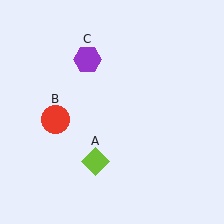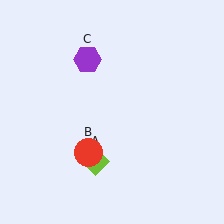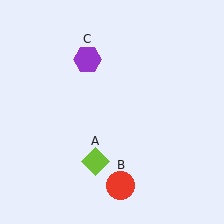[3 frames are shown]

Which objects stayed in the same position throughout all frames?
Lime diamond (object A) and purple hexagon (object C) remained stationary.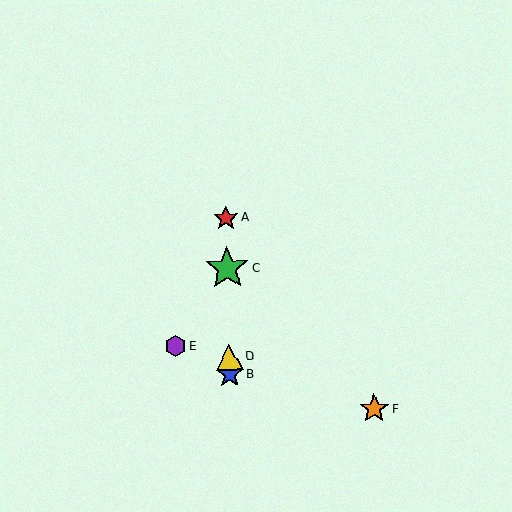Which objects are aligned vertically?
Objects A, B, C, D are aligned vertically.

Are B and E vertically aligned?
No, B is at x≈230 and E is at x≈176.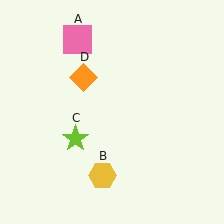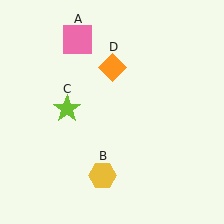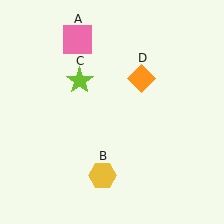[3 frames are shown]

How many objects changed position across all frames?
2 objects changed position: lime star (object C), orange diamond (object D).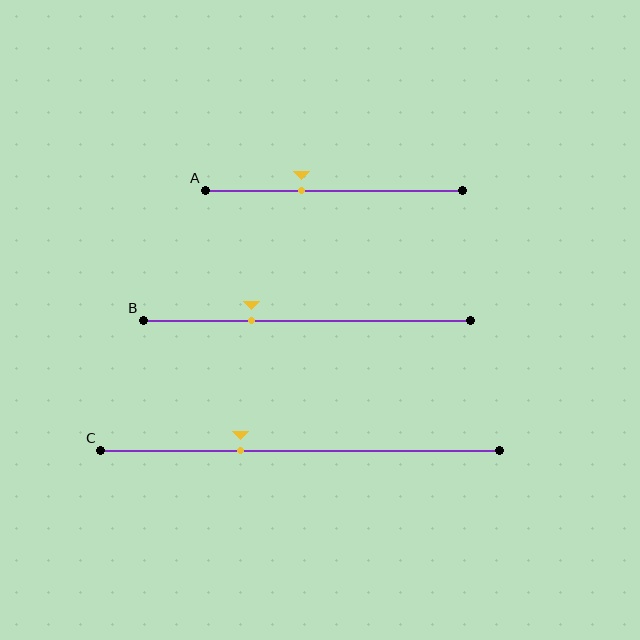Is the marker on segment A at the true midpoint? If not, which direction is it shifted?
No, the marker on segment A is shifted to the left by about 13% of the segment length.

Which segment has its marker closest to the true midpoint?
Segment A has its marker closest to the true midpoint.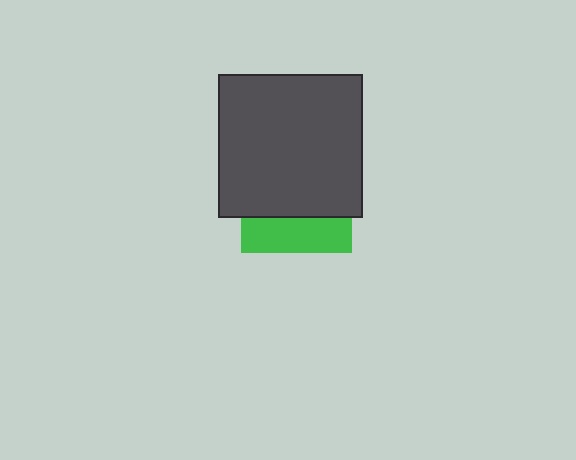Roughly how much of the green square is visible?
A small part of it is visible (roughly 32%).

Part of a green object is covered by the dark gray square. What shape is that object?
It is a square.